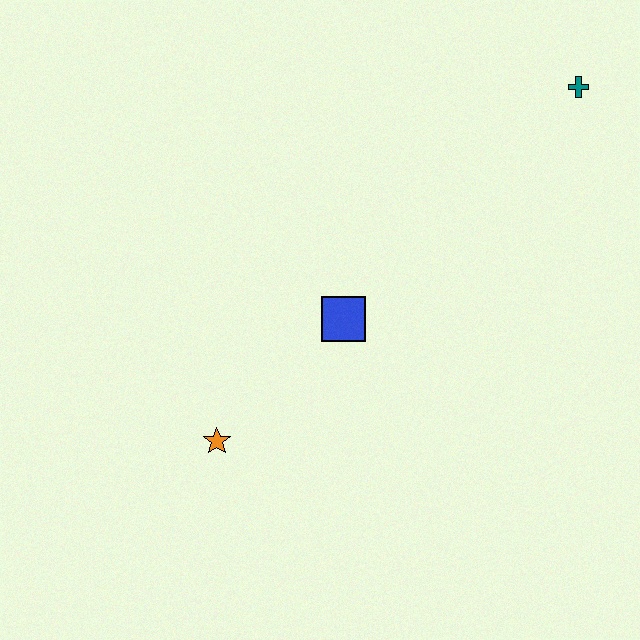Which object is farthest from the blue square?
The teal cross is farthest from the blue square.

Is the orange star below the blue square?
Yes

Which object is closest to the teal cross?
The blue square is closest to the teal cross.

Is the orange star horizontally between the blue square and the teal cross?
No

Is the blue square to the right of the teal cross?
No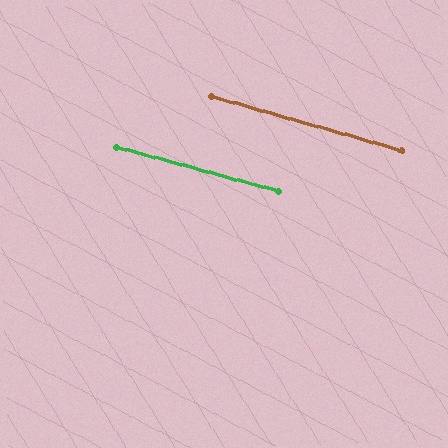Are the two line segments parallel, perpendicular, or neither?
Parallel — their directions differ by only 0.9°.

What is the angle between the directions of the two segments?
Approximately 1 degree.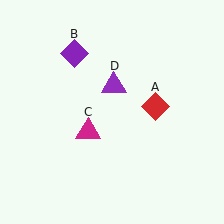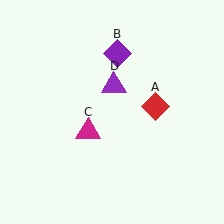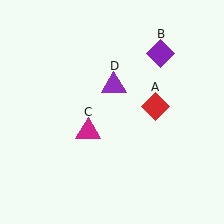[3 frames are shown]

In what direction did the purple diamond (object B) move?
The purple diamond (object B) moved right.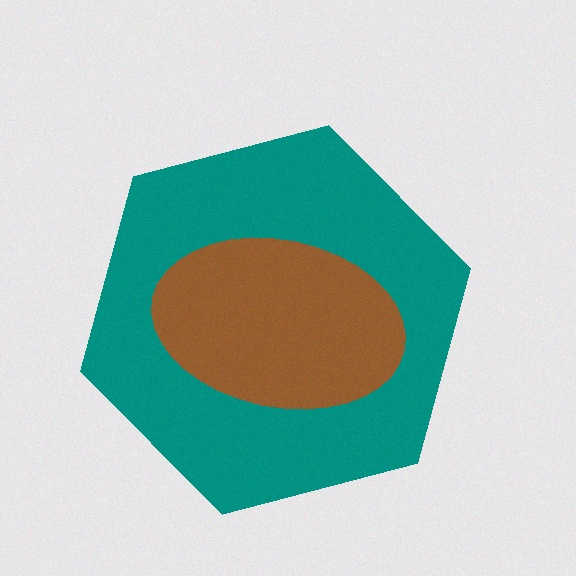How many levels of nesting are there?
2.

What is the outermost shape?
The teal hexagon.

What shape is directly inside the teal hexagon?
The brown ellipse.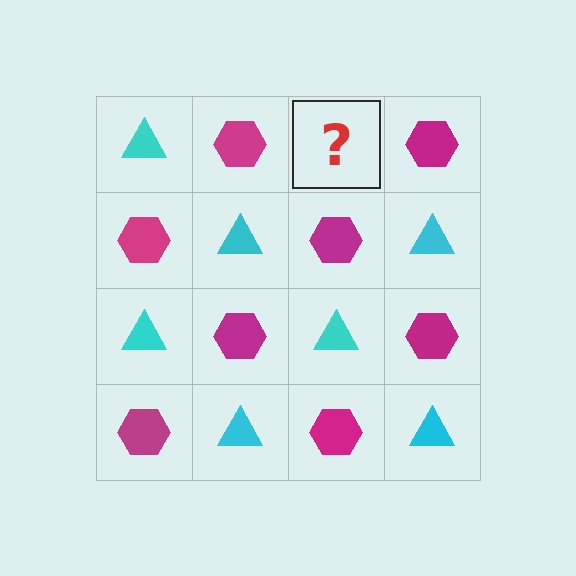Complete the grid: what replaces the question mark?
The question mark should be replaced with a cyan triangle.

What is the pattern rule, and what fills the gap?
The rule is that it alternates cyan triangle and magenta hexagon in a checkerboard pattern. The gap should be filled with a cyan triangle.